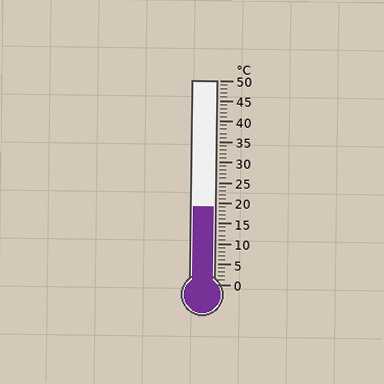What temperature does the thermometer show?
The thermometer shows approximately 19°C.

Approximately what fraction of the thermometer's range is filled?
The thermometer is filled to approximately 40% of its range.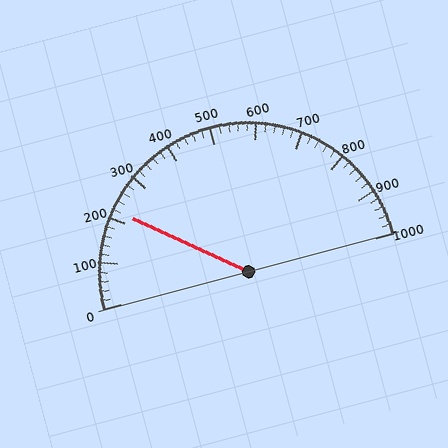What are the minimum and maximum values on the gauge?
The gauge ranges from 0 to 1000.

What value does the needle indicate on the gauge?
The needle indicates approximately 220.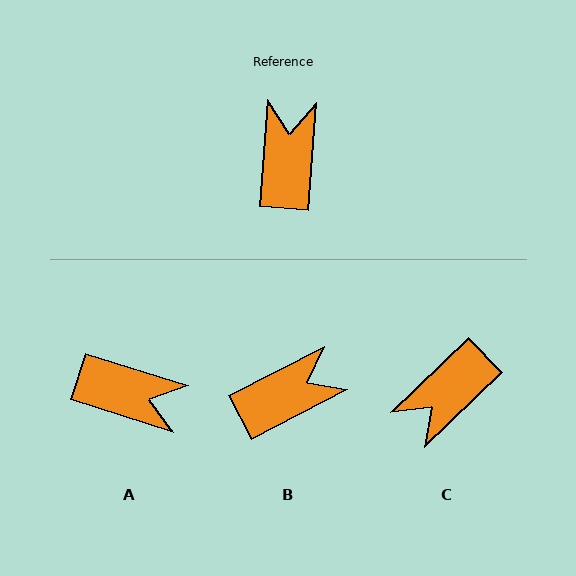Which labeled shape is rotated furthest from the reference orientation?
C, about 138 degrees away.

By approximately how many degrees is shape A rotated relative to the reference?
Approximately 103 degrees clockwise.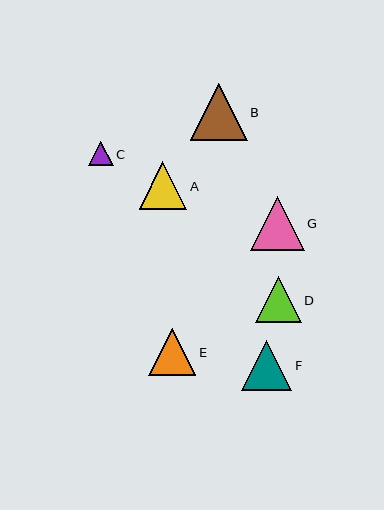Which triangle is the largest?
Triangle B is the largest with a size of approximately 57 pixels.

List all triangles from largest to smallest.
From largest to smallest: B, G, F, A, E, D, C.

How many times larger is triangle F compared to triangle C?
Triangle F is approximately 2.0 times the size of triangle C.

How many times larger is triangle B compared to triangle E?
Triangle B is approximately 1.2 times the size of triangle E.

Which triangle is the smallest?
Triangle C is the smallest with a size of approximately 25 pixels.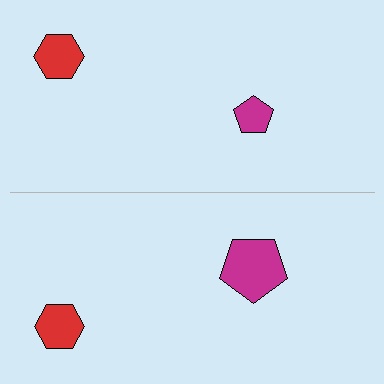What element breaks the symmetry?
The magenta pentagon on the bottom side has a different size than its mirror counterpart.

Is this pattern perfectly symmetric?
No, the pattern is not perfectly symmetric. The magenta pentagon on the bottom side has a different size than its mirror counterpart.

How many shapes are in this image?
There are 4 shapes in this image.